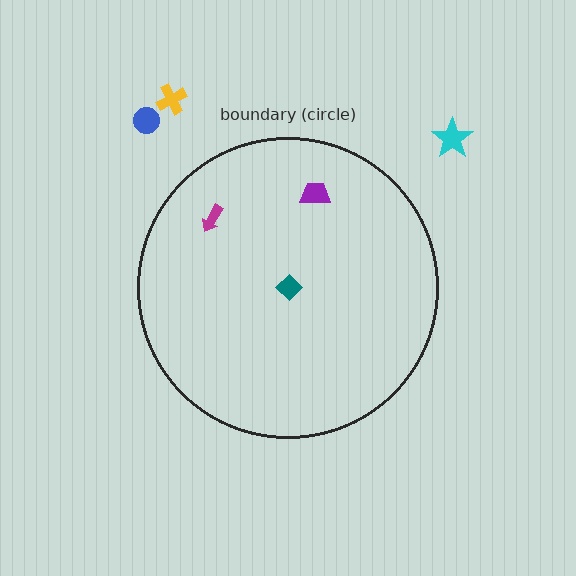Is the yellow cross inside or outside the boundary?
Outside.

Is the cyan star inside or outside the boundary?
Outside.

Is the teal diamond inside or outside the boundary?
Inside.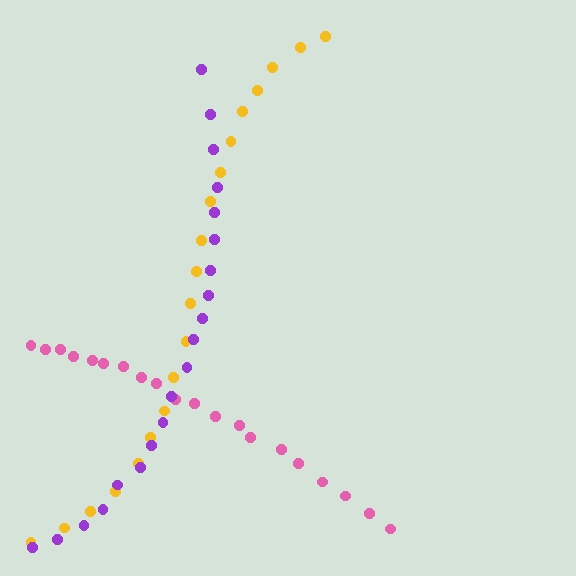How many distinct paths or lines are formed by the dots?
There are 3 distinct paths.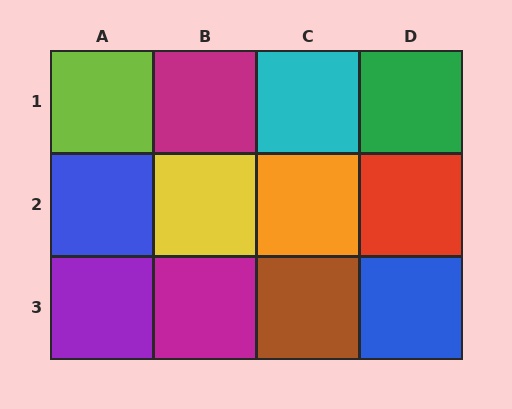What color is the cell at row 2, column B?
Yellow.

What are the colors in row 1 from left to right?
Lime, magenta, cyan, green.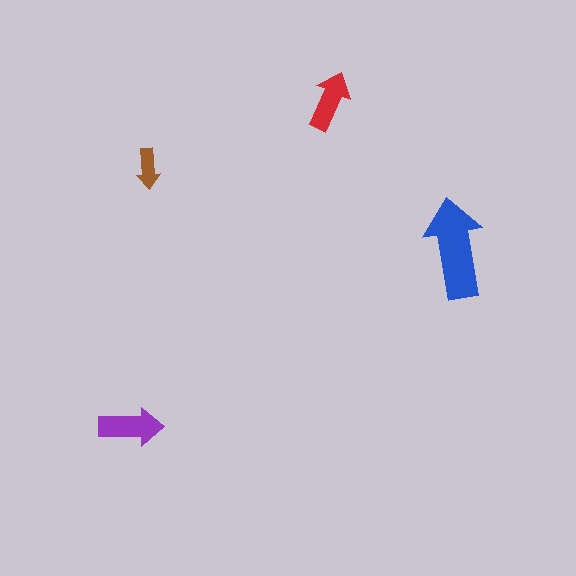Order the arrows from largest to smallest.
the blue one, the purple one, the red one, the brown one.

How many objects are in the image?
There are 4 objects in the image.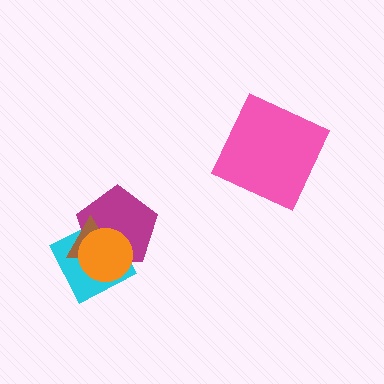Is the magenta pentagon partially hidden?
Yes, it is partially covered by another shape.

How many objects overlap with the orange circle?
3 objects overlap with the orange circle.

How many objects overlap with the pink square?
0 objects overlap with the pink square.